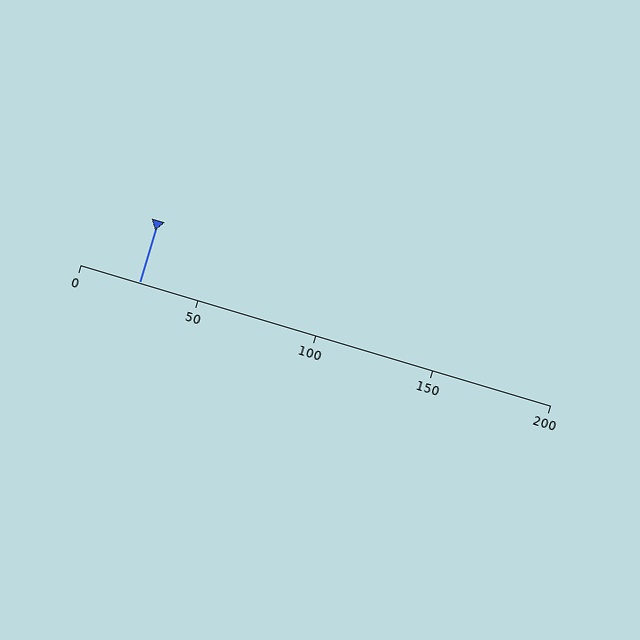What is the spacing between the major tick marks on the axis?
The major ticks are spaced 50 apart.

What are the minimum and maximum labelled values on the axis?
The axis runs from 0 to 200.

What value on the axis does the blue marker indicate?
The marker indicates approximately 25.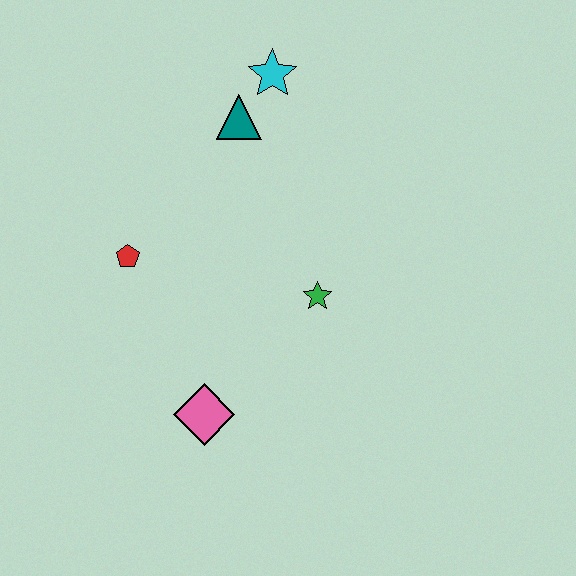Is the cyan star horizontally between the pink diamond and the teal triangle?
No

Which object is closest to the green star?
The pink diamond is closest to the green star.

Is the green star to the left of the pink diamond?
No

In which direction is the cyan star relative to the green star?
The cyan star is above the green star.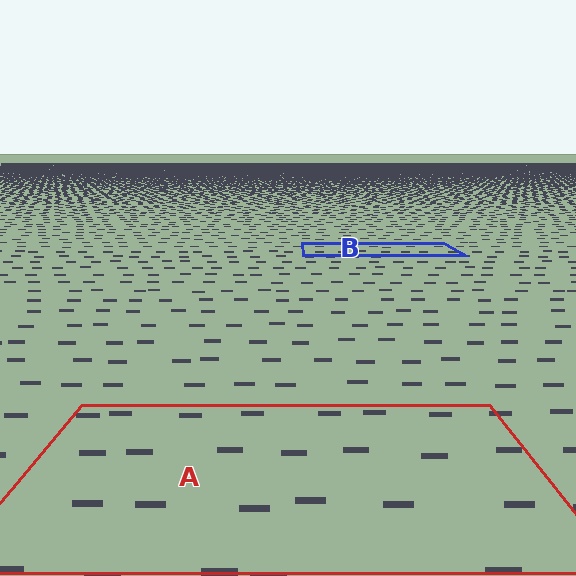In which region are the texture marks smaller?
The texture marks are smaller in region B, because it is farther away.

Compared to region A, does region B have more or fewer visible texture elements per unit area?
Region B has more texture elements per unit area — they are packed more densely because it is farther away.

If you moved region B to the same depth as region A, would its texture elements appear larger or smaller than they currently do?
They would appear larger. At a closer depth, the same texture elements are projected at a bigger on-screen size.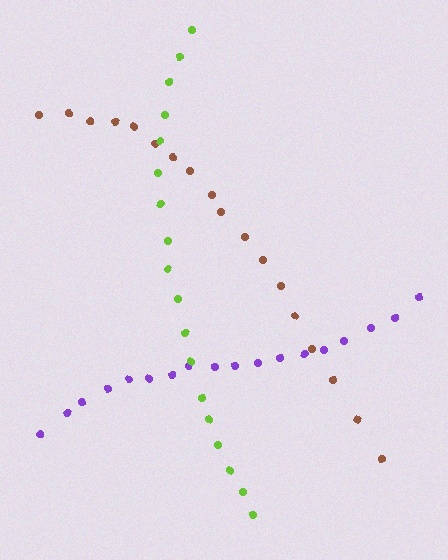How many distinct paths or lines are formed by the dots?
There are 3 distinct paths.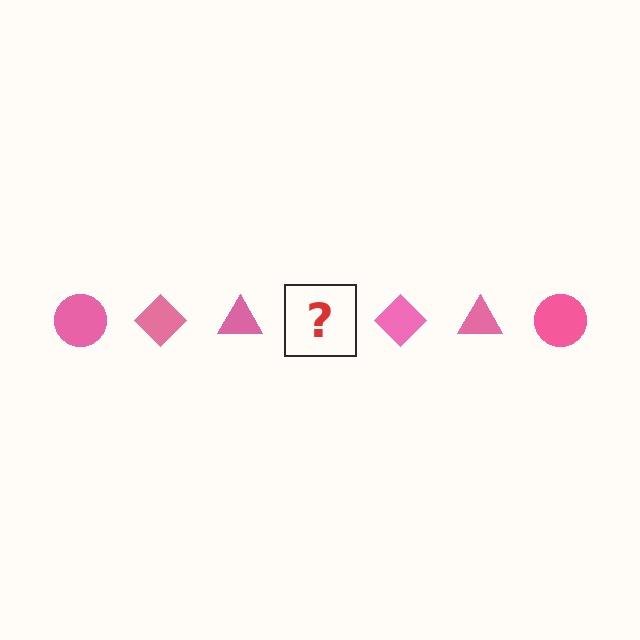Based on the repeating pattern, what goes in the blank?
The blank should be a pink circle.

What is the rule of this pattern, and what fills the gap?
The rule is that the pattern cycles through circle, diamond, triangle shapes in pink. The gap should be filled with a pink circle.